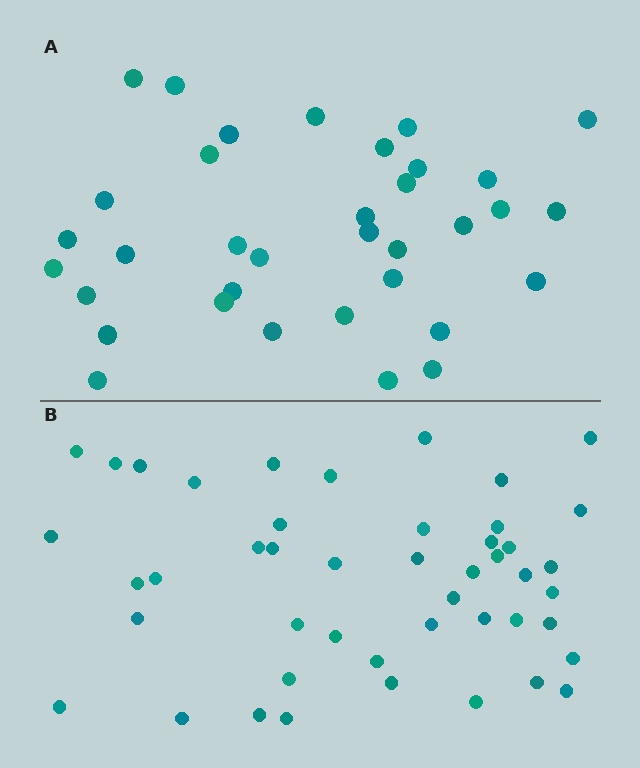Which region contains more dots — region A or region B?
Region B (the bottom region) has more dots.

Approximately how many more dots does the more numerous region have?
Region B has roughly 12 or so more dots than region A.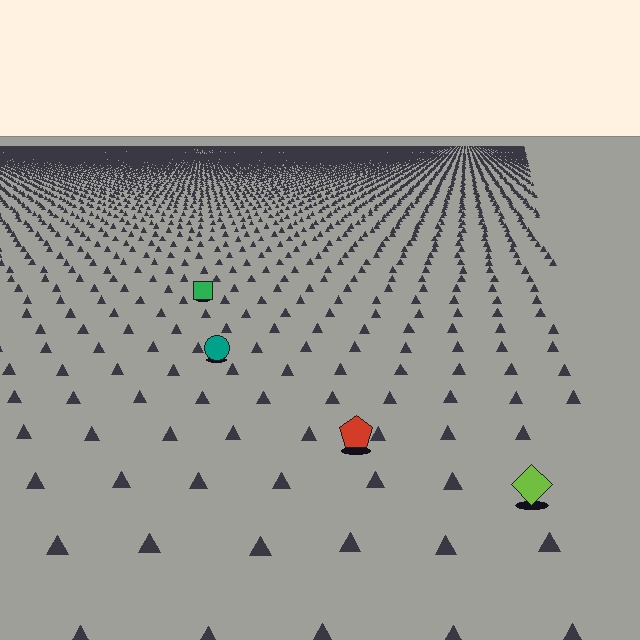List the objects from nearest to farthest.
From nearest to farthest: the lime diamond, the red pentagon, the teal circle, the green square.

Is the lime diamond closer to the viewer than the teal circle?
Yes. The lime diamond is closer — you can tell from the texture gradient: the ground texture is coarser near it.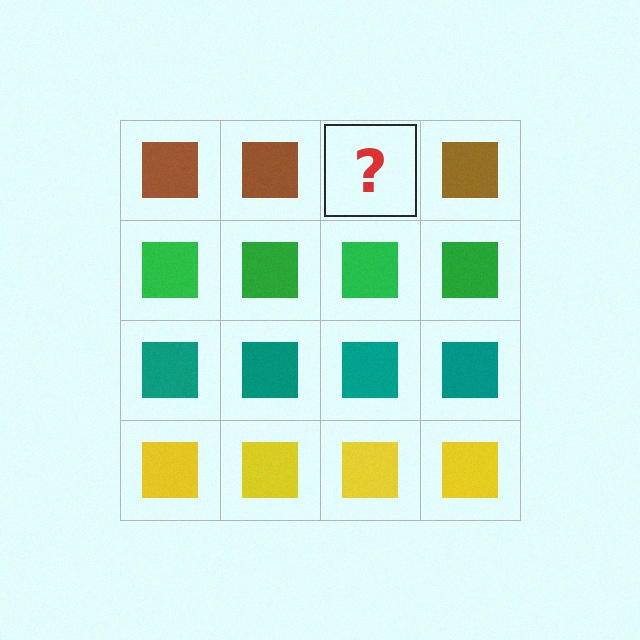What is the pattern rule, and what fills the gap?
The rule is that each row has a consistent color. The gap should be filled with a brown square.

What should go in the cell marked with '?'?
The missing cell should contain a brown square.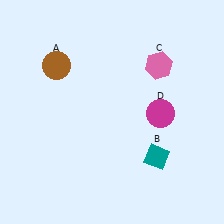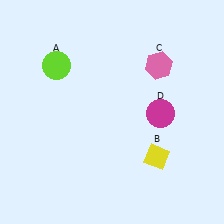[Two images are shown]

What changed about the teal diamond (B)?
In Image 1, B is teal. In Image 2, it changed to yellow.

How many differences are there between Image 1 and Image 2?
There are 2 differences between the two images.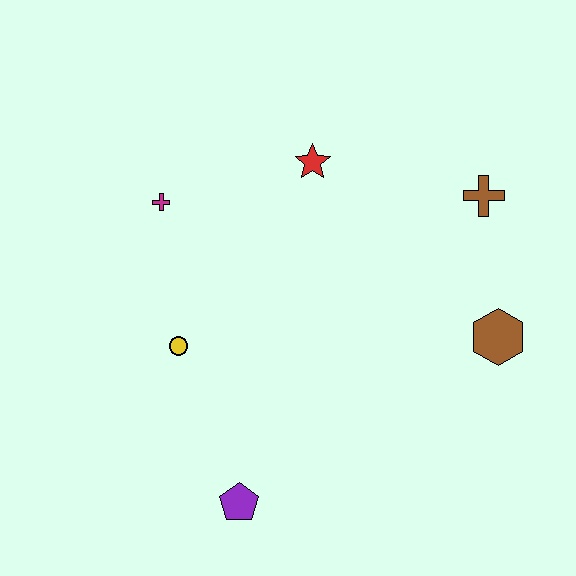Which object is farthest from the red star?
The purple pentagon is farthest from the red star.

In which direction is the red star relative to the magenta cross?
The red star is to the right of the magenta cross.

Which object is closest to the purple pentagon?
The yellow circle is closest to the purple pentagon.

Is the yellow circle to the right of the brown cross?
No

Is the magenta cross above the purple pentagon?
Yes